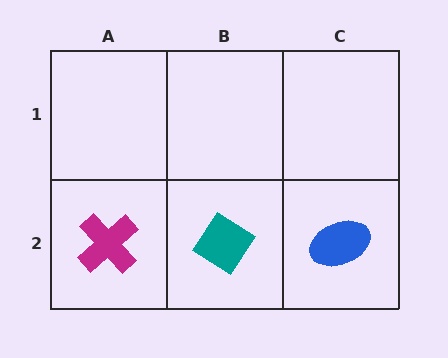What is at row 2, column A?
A magenta cross.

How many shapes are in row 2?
3 shapes.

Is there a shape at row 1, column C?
No, that cell is empty.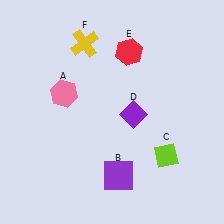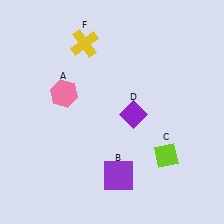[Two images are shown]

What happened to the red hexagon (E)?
The red hexagon (E) was removed in Image 2. It was in the top-right area of Image 1.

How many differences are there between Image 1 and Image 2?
There is 1 difference between the two images.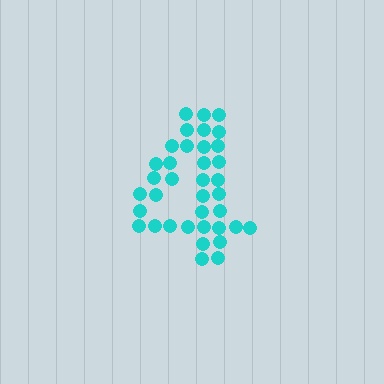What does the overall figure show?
The overall figure shows the digit 4.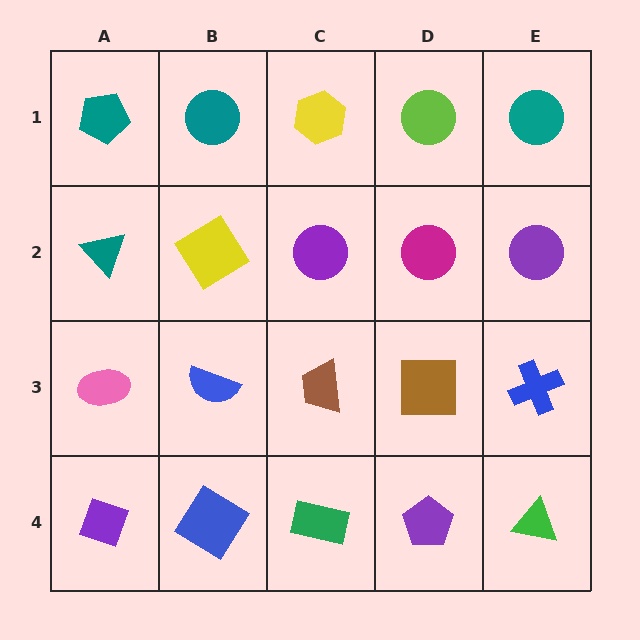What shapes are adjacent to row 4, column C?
A brown trapezoid (row 3, column C), a blue diamond (row 4, column B), a purple pentagon (row 4, column D).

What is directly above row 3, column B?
A yellow diamond.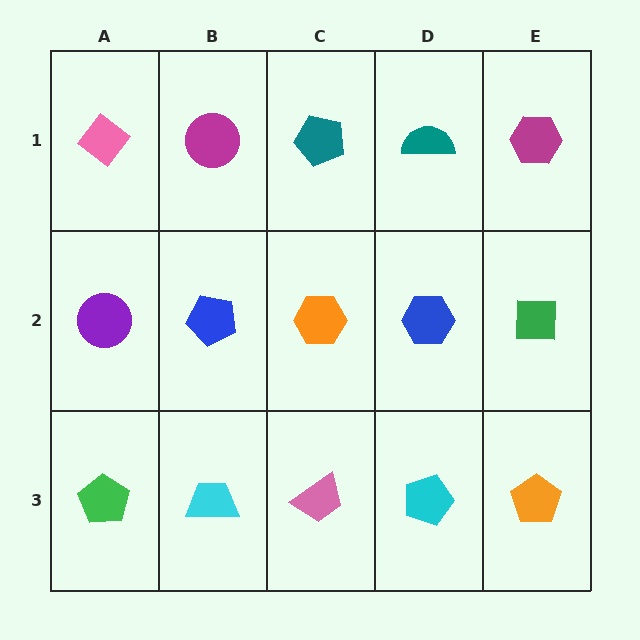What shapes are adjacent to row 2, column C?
A teal pentagon (row 1, column C), a pink trapezoid (row 3, column C), a blue pentagon (row 2, column B), a blue hexagon (row 2, column D).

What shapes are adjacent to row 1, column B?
A blue pentagon (row 2, column B), a pink diamond (row 1, column A), a teal pentagon (row 1, column C).